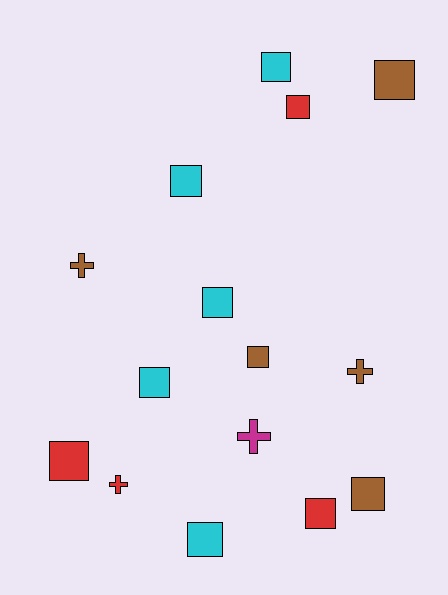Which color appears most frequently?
Cyan, with 5 objects.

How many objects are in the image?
There are 15 objects.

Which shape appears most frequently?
Square, with 11 objects.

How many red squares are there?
There are 3 red squares.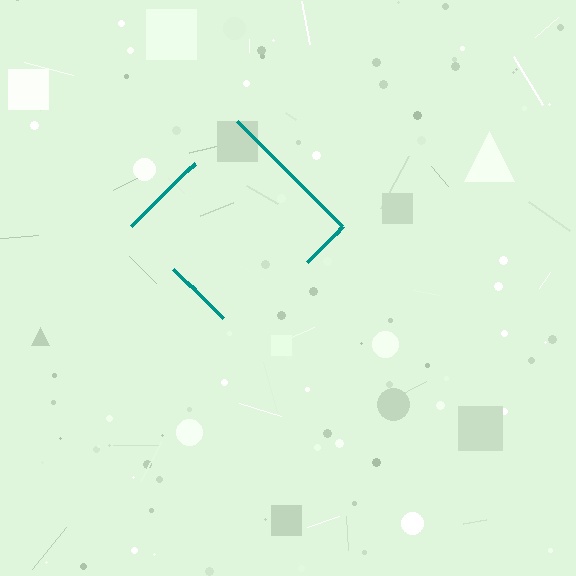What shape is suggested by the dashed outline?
The dashed outline suggests a diamond.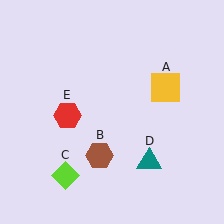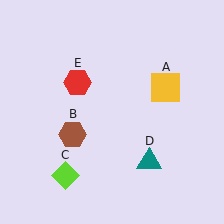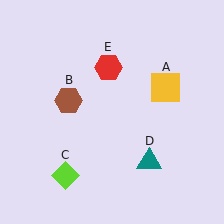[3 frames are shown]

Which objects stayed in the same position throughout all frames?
Yellow square (object A) and lime diamond (object C) and teal triangle (object D) remained stationary.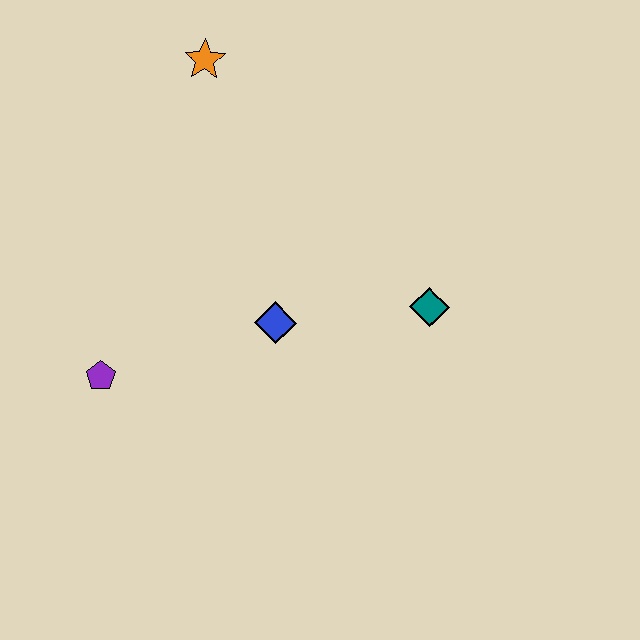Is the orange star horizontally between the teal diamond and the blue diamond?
No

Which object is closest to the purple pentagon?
The blue diamond is closest to the purple pentagon.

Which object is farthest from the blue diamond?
The orange star is farthest from the blue diamond.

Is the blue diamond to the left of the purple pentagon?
No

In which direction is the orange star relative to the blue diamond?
The orange star is above the blue diamond.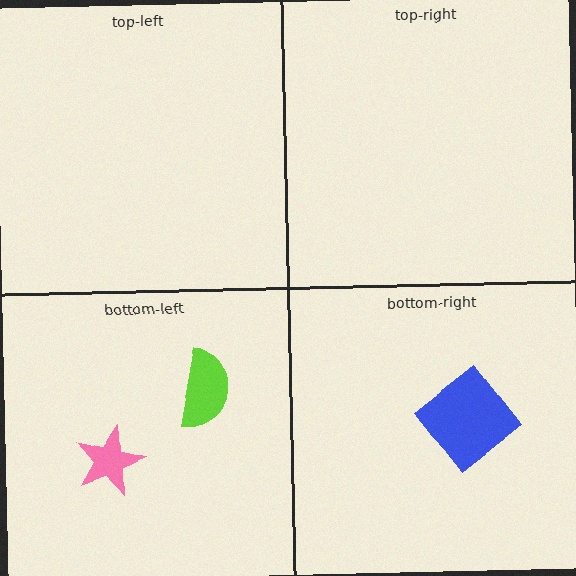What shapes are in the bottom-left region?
The pink star, the lime semicircle.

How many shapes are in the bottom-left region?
2.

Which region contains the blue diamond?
The bottom-right region.